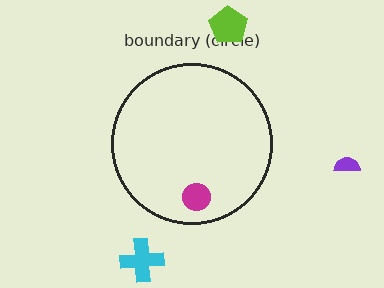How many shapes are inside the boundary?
1 inside, 3 outside.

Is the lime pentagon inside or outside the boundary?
Outside.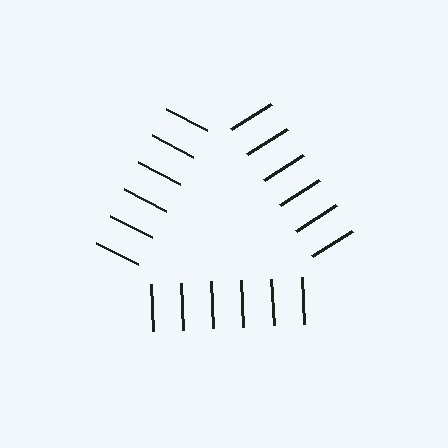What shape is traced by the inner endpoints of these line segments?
An illusory triangle — the line segments terminate on its edges but no continuous stroke is drawn.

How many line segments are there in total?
18 — 6 along each of the 3 edges.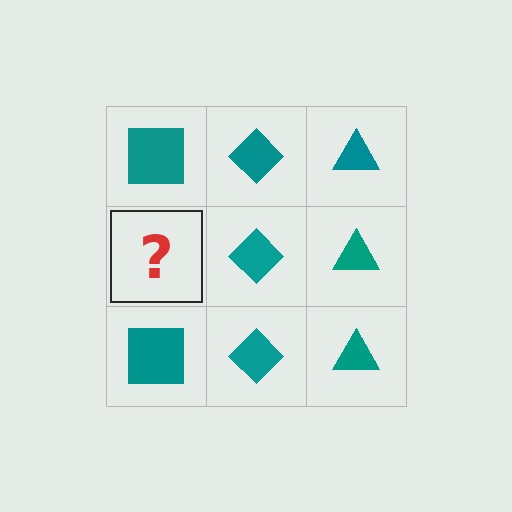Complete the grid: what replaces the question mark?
The question mark should be replaced with a teal square.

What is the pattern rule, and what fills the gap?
The rule is that each column has a consistent shape. The gap should be filled with a teal square.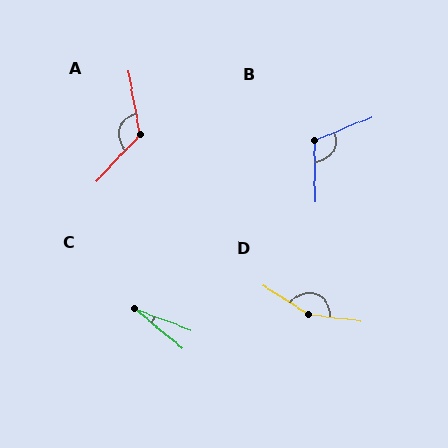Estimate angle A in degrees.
Approximately 127 degrees.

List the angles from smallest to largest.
C (18°), B (112°), A (127°), D (155°).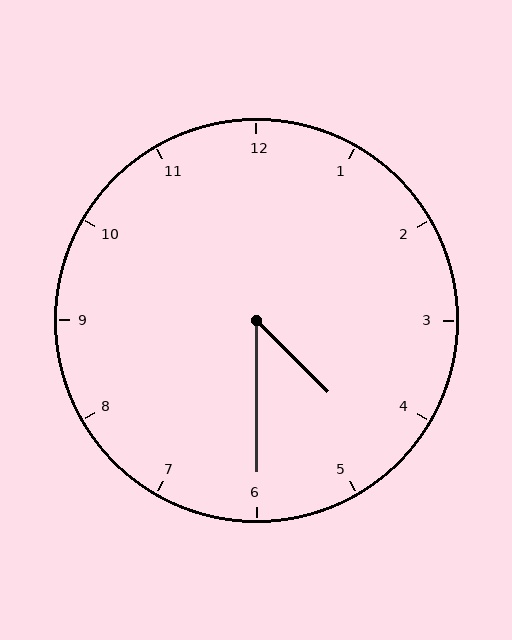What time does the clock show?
4:30.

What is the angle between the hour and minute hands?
Approximately 45 degrees.